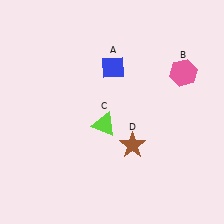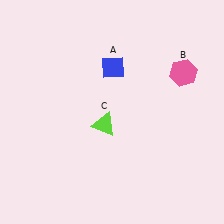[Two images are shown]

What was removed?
The brown star (D) was removed in Image 2.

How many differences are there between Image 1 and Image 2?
There is 1 difference between the two images.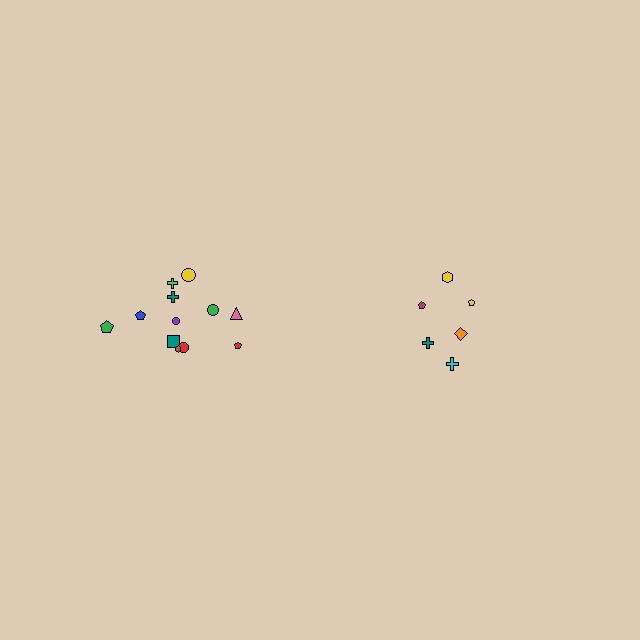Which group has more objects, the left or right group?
The left group.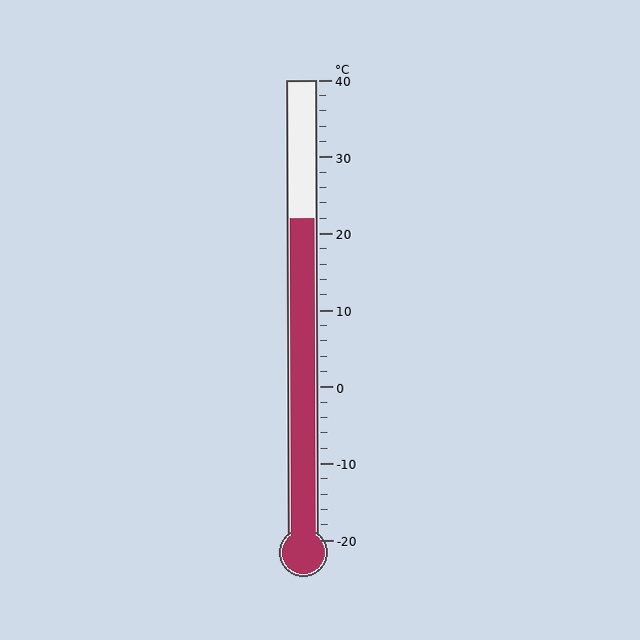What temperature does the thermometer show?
The thermometer shows approximately 22°C.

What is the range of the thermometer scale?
The thermometer scale ranges from -20°C to 40°C.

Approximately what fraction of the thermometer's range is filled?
The thermometer is filled to approximately 70% of its range.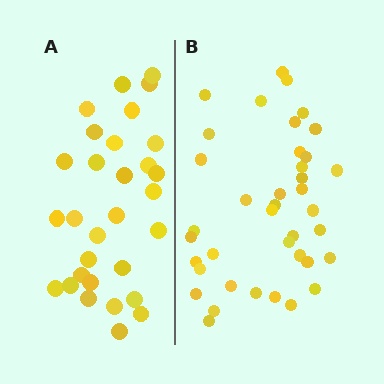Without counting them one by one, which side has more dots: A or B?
Region B (the right region) has more dots.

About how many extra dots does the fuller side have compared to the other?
Region B has roughly 8 or so more dots than region A.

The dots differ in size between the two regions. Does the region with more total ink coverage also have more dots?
No. Region A has more total ink coverage because its dots are larger, but region B actually contains more individual dots. Total area can be misleading — the number of items is what matters here.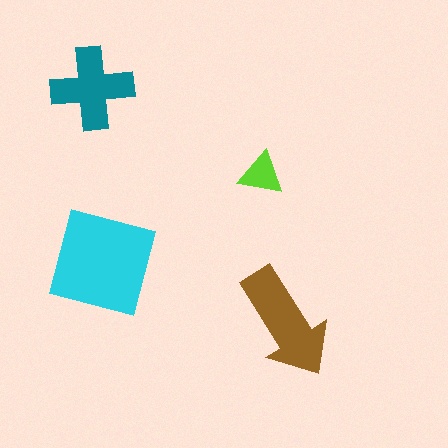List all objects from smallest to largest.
The lime triangle, the teal cross, the brown arrow, the cyan square.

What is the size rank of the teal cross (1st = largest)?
3rd.